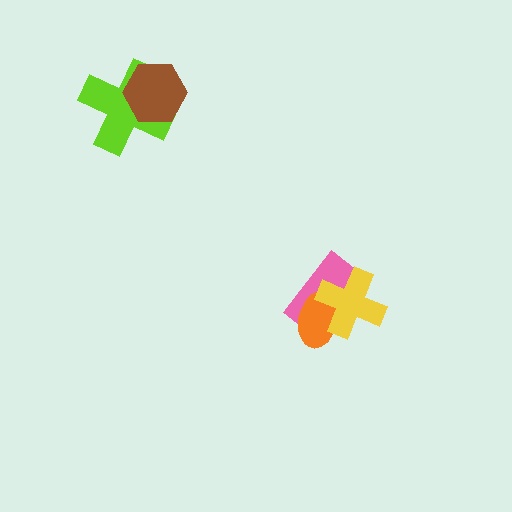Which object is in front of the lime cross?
The brown hexagon is in front of the lime cross.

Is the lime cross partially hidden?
Yes, it is partially covered by another shape.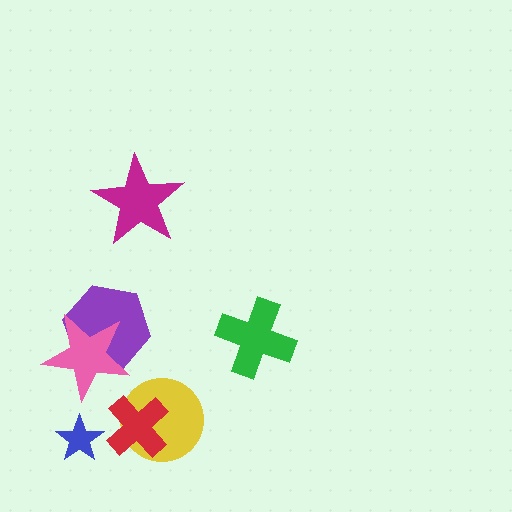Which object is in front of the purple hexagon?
The pink star is in front of the purple hexagon.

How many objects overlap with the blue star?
0 objects overlap with the blue star.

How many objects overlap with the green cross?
0 objects overlap with the green cross.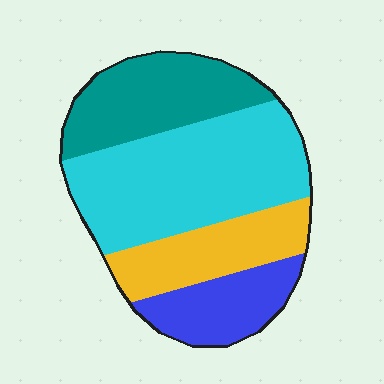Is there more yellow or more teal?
Teal.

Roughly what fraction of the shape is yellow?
Yellow covers roughly 20% of the shape.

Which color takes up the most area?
Cyan, at roughly 40%.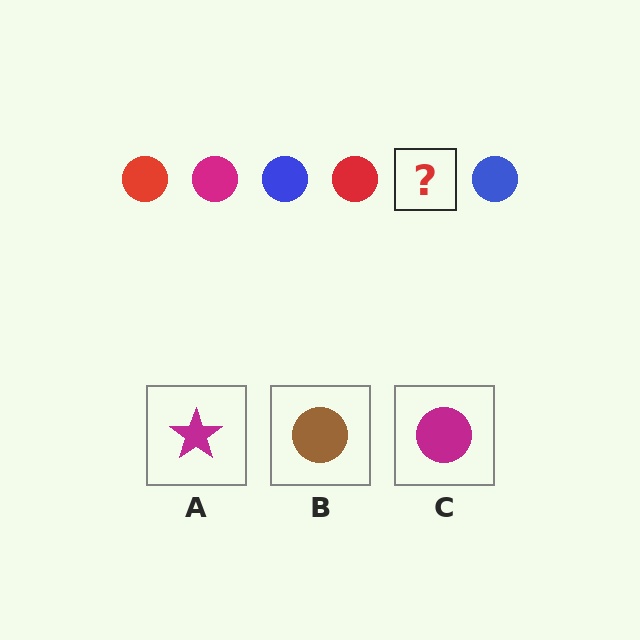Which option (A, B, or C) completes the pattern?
C.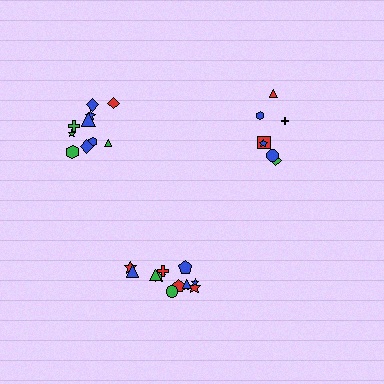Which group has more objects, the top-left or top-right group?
The top-left group.